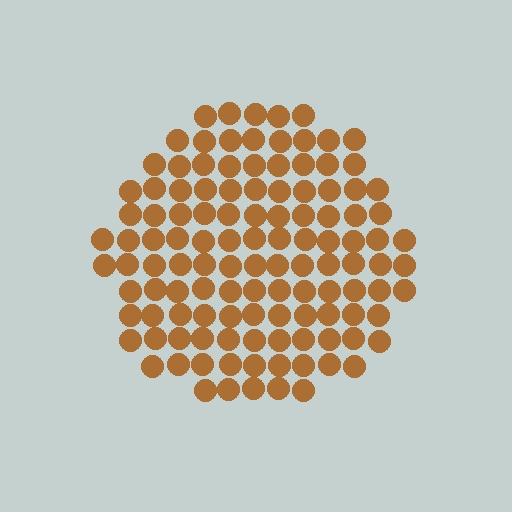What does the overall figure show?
The overall figure shows a circle.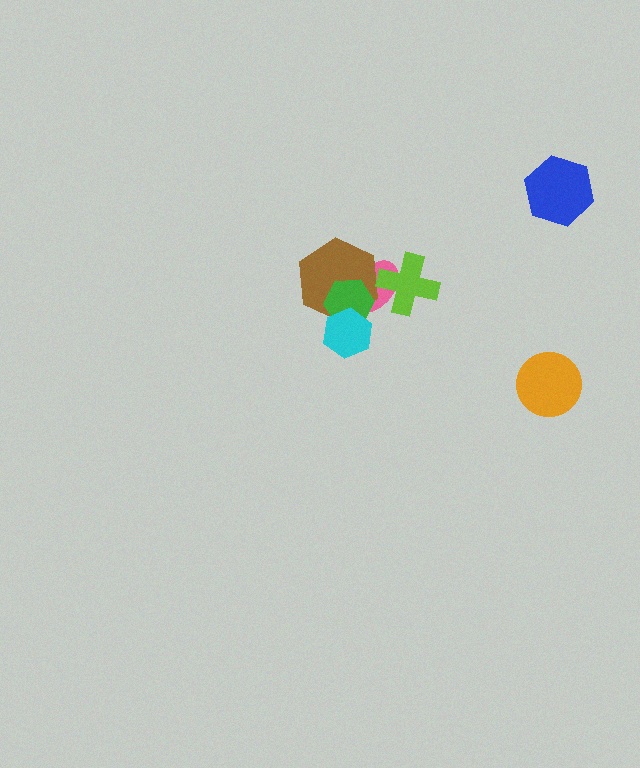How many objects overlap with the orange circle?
0 objects overlap with the orange circle.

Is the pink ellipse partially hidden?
Yes, it is partially covered by another shape.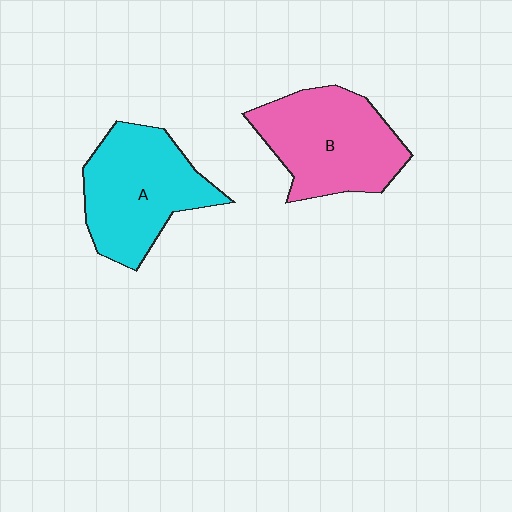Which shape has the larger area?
Shape B (pink).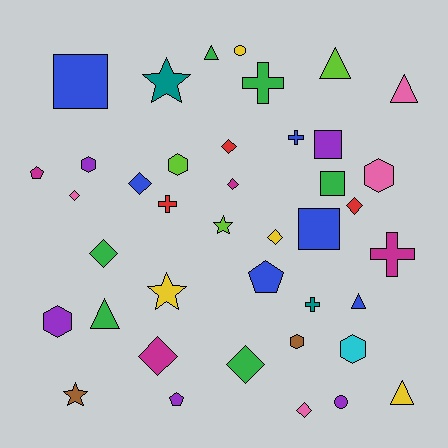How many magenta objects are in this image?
There are 4 magenta objects.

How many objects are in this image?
There are 40 objects.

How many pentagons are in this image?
There are 3 pentagons.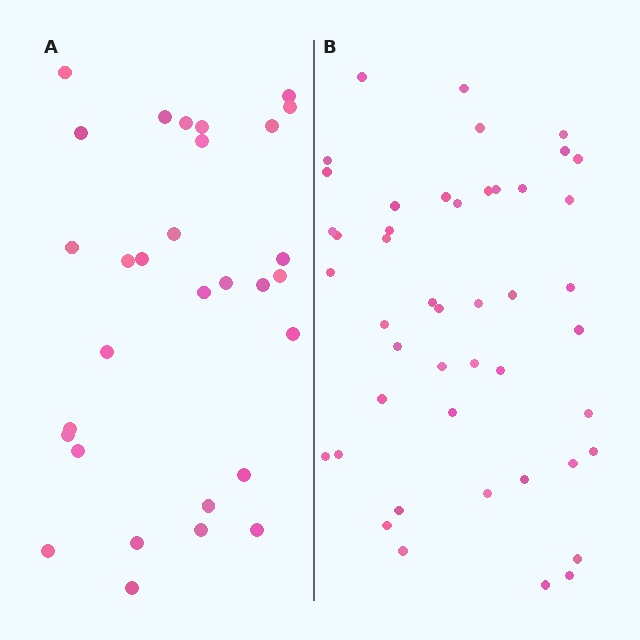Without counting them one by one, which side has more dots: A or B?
Region B (the right region) has more dots.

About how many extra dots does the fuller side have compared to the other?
Region B has approximately 15 more dots than region A.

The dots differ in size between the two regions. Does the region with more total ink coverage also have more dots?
No. Region A has more total ink coverage because its dots are larger, but region B actually contains more individual dots. Total area can be misleading — the number of items is what matters here.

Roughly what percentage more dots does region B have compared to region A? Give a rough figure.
About 55% more.